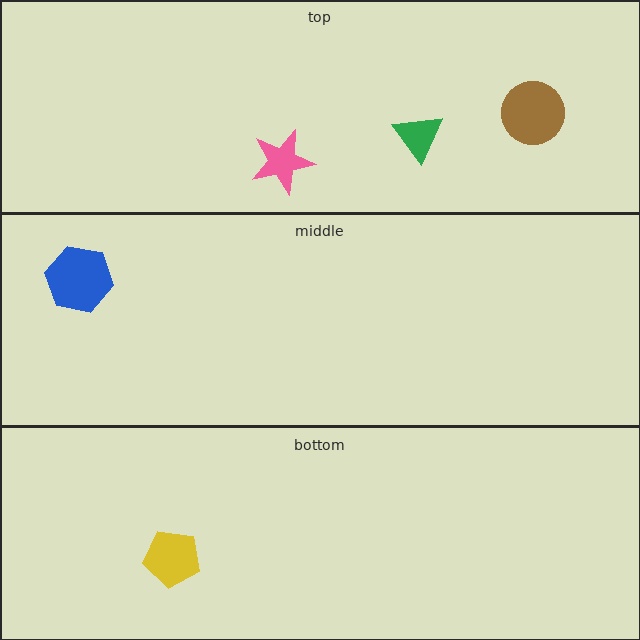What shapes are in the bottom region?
The yellow pentagon.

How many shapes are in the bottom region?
1.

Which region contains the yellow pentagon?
The bottom region.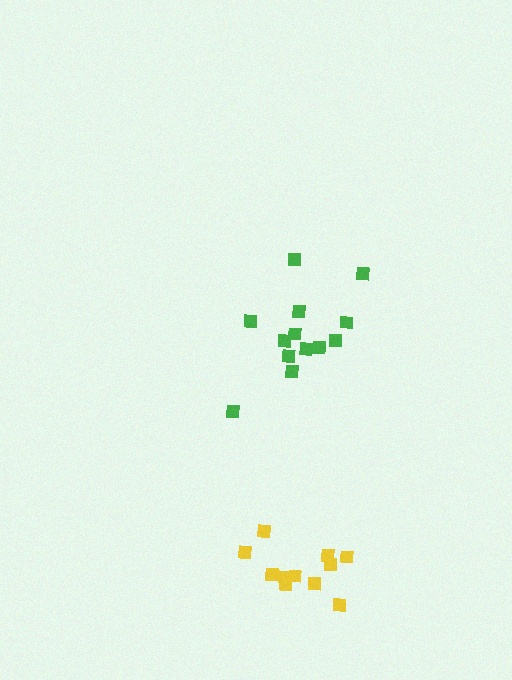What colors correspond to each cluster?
The clusters are colored: green, yellow.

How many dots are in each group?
Group 1: 13 dots, Group 2: 11 dots (24 total).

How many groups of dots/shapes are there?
There are 2 groups.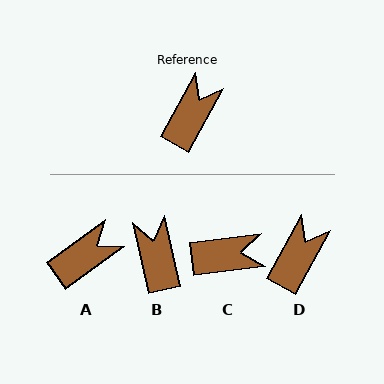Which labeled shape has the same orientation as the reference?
D.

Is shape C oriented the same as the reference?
No, it is off by about 54 degrees.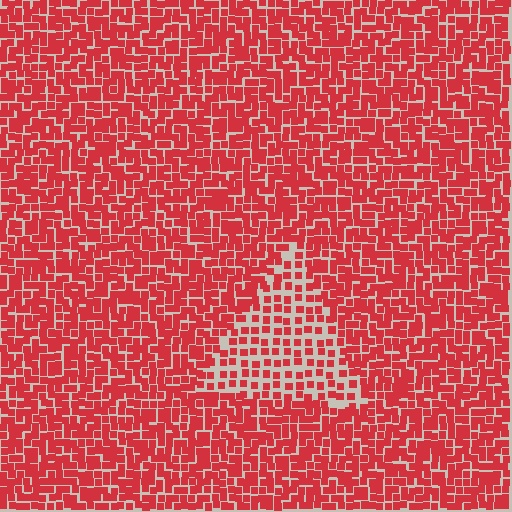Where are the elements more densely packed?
The elements are more densely packed outside the triangle boundary.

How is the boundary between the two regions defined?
The boundary is defined by a change in element density (approximately 1.9x ratio). All elements are the same color, size, and shape.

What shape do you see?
I see a triangle.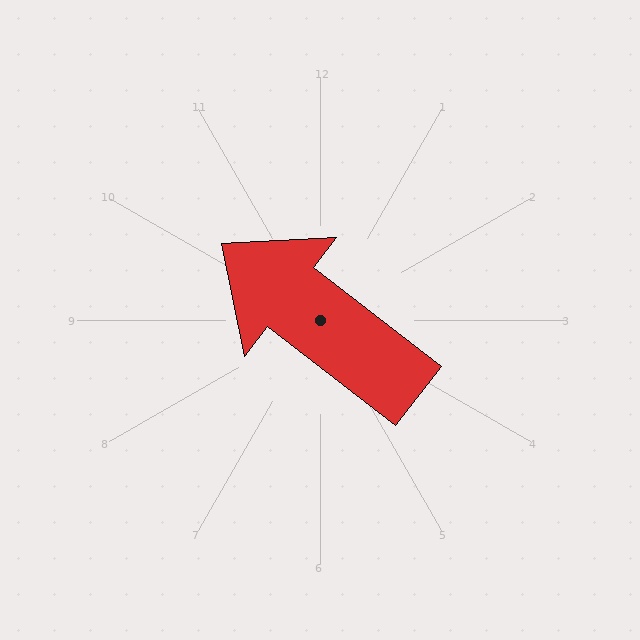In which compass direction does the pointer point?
Northwest.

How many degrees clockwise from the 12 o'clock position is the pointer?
Approximately 308 degrees.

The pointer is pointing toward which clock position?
Roughly 10 o'clock.